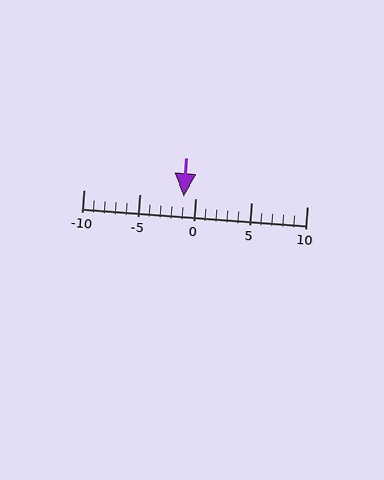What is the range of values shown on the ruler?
The ruler shows values from -10 to 10.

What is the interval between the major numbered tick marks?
The major tick marks are spaced 5 units apart.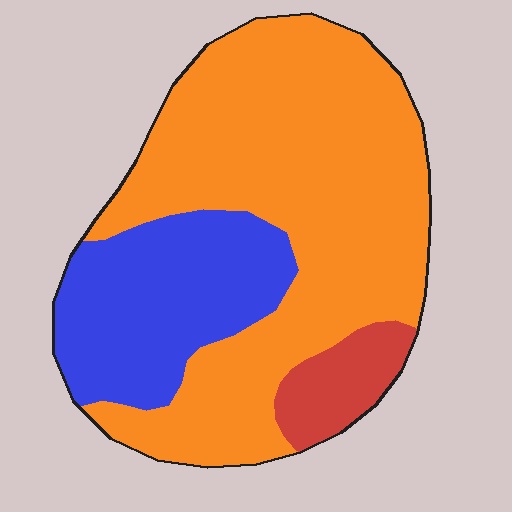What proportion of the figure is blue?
Blue covers roughly 25% of the figure.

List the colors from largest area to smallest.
From largest to smallest: orange, blue, red.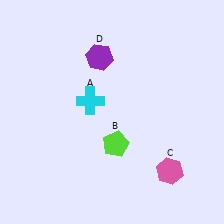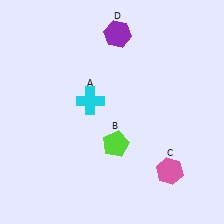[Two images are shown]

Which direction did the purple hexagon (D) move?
The purple hexagon (D) moved up.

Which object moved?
The purple hexagon (D) moved up.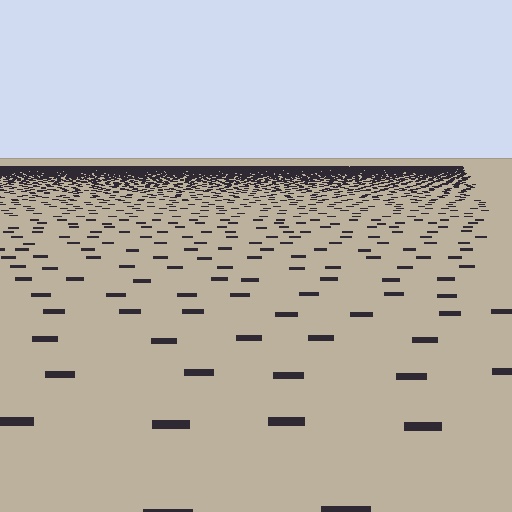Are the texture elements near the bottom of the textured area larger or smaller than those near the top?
Larger. Near the bottom, elements are closer to the viewer and appear at a bigger on-screen size.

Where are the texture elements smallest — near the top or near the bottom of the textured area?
Near the top.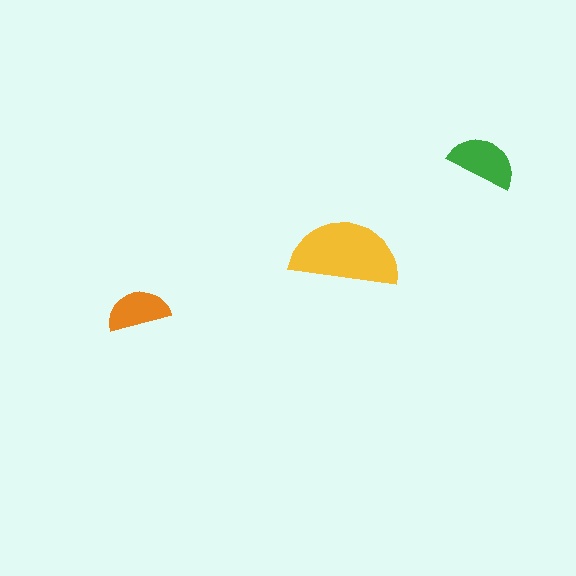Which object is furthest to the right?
The green semicircle is rightmost.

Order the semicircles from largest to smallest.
the yellow one, the green one, the orange one.